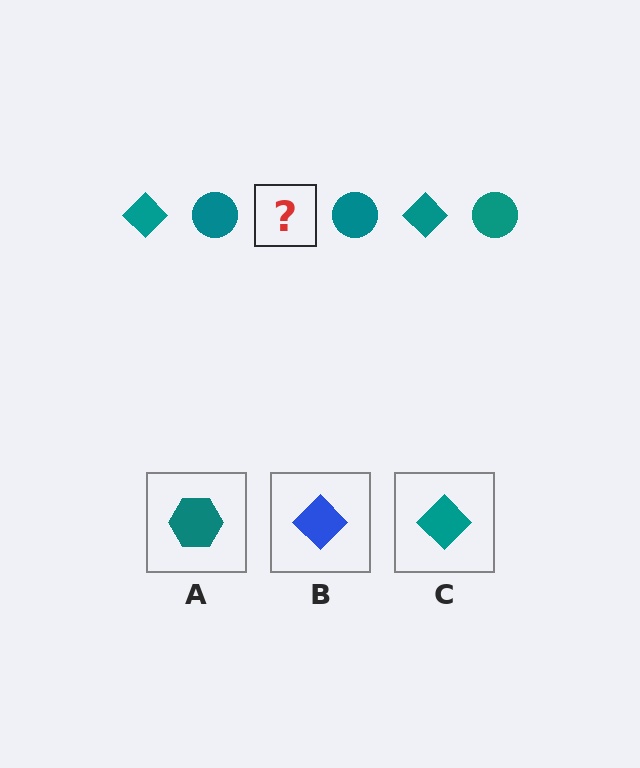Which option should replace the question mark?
Option C.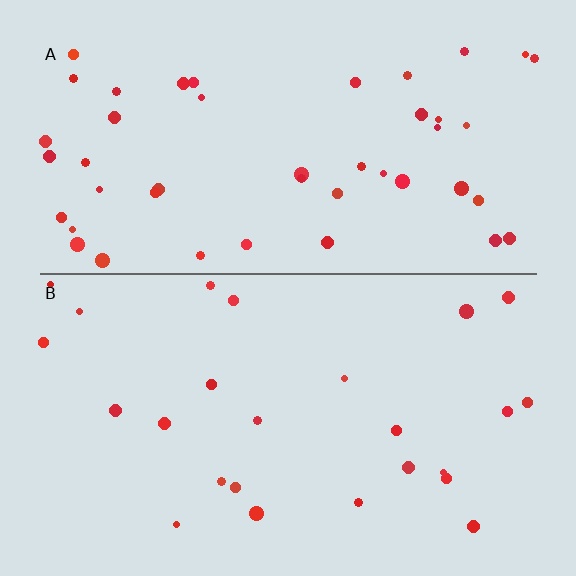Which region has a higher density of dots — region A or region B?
A (the top).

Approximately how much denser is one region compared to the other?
Approximately 1.8× — region A over region B.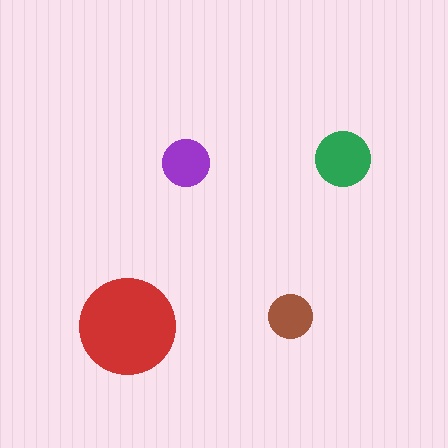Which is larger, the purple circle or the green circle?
The green one.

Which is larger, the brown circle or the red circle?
The red one.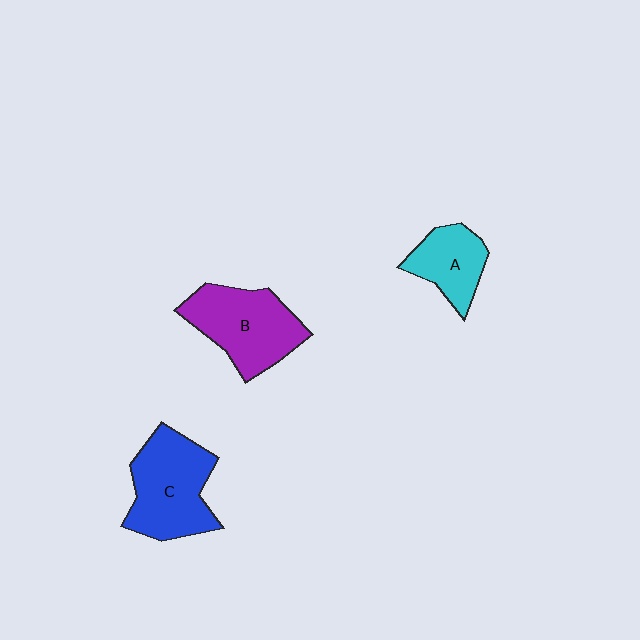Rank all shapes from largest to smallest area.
From largest to smallest: C (blue), B (purple), A (cyan).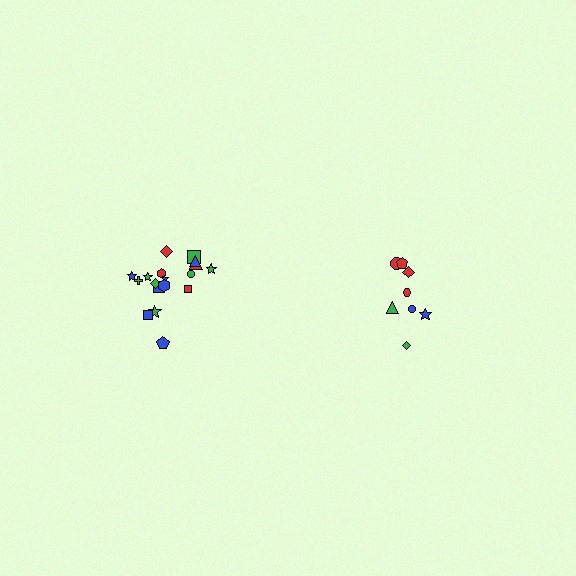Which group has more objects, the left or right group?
The left group.